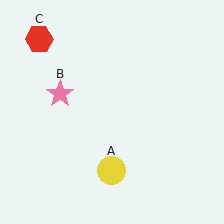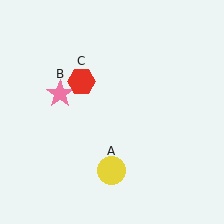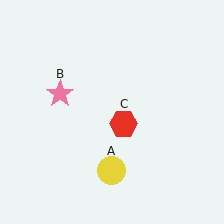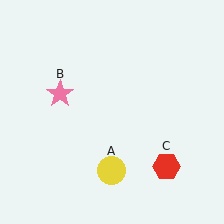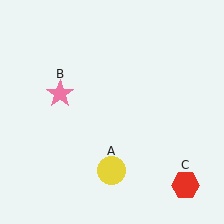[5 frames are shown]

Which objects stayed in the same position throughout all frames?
Yellow circle (object A) and pink star (object B) remained stationary.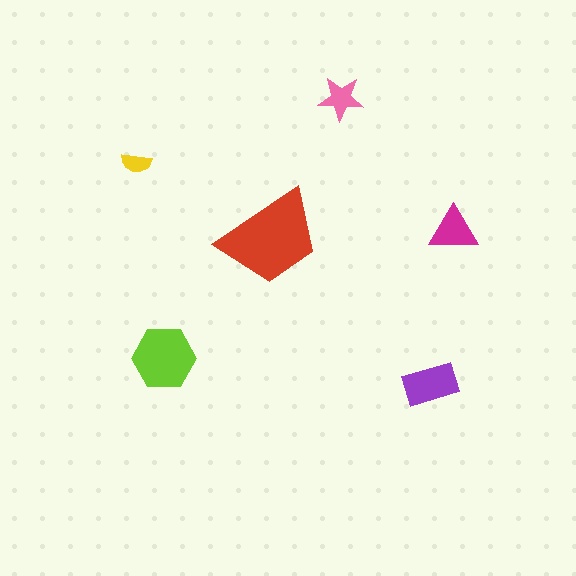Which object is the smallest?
The yellow semicircle.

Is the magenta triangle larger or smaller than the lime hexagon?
Smaller.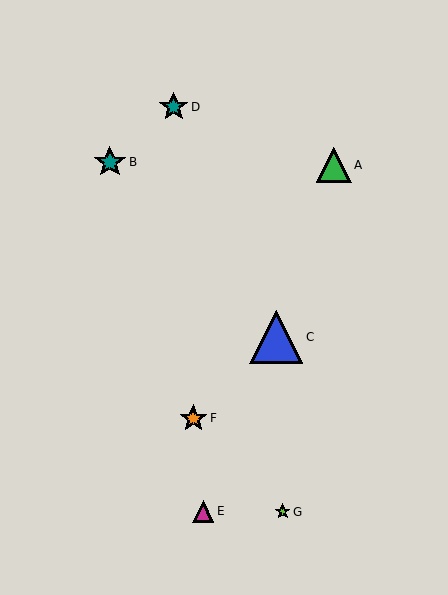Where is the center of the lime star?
The center of the lime star is at (283, 512).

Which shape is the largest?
The blue triangle (labeled C) is the largest.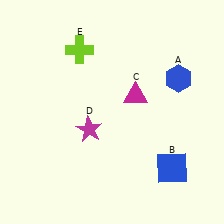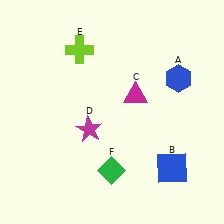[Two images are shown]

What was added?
A green diamond (F) was added in Image 2.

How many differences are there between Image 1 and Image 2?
There is 1 difference between the two images.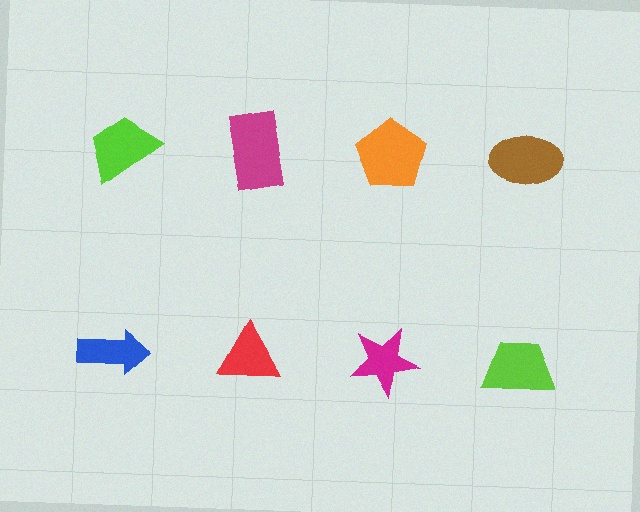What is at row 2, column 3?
A magenta star.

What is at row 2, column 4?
A lime trapezoid.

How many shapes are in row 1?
4 shapes.